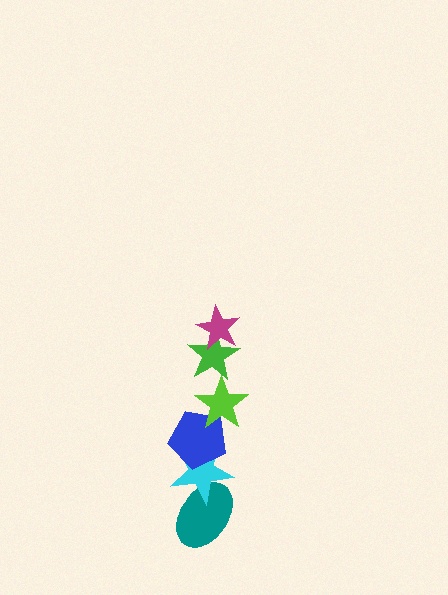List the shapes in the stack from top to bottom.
From top to bottom: the magenta star, the green star, the lime star, the blue pentagon, the cyan star, the teal ellipse.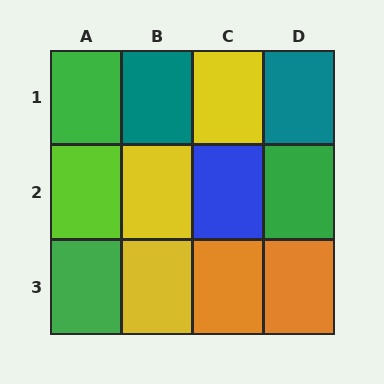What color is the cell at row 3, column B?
Yellow.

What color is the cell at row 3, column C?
Orange.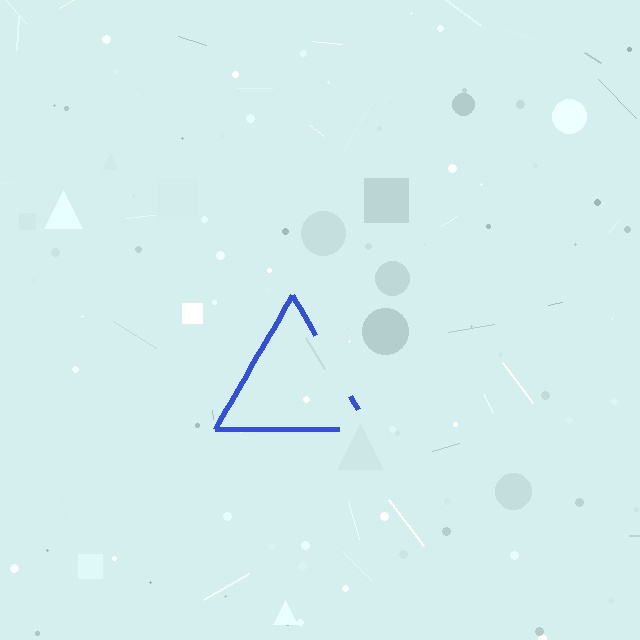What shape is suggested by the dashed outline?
The dashed outline suggests a triangle.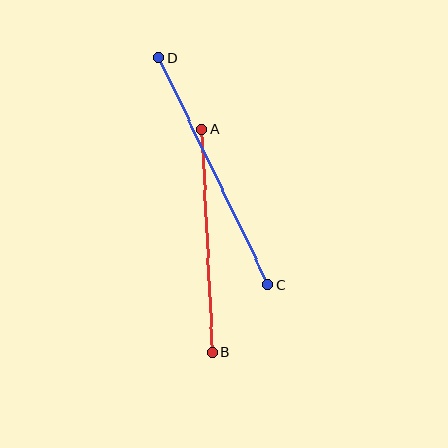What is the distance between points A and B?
The distance is approximately 223 pixels.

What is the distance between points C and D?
The distance is approximately 251 pixels.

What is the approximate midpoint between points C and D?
The midpoint is at approximately (214, 171) pixels.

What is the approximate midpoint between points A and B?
The midpoint is at approximately (207, 241) pixels.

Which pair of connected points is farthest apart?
Points C and D are farthest apart.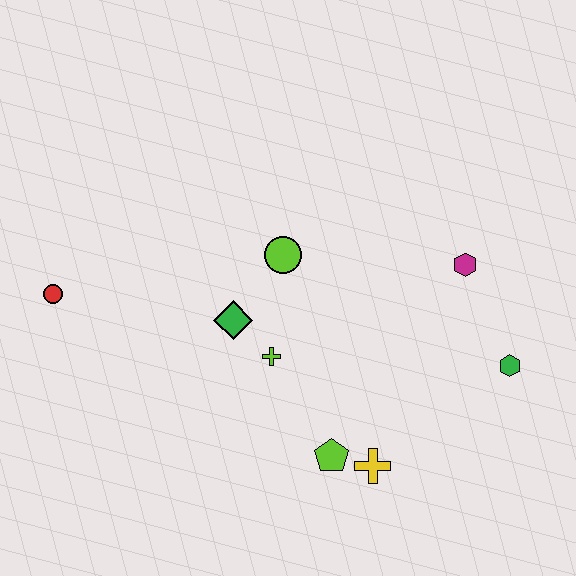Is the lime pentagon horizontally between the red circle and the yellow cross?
Yes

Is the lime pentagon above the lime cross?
No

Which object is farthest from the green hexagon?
The red circle is farthest from the green hexagon.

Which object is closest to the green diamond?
The lime cross is closest to the green diamond.